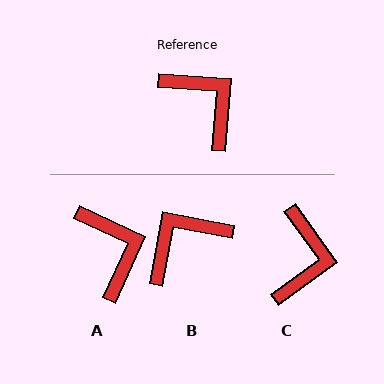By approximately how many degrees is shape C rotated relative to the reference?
Approximately 50 degrees clockwise.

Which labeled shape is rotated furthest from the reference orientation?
B, about 84 degrees away.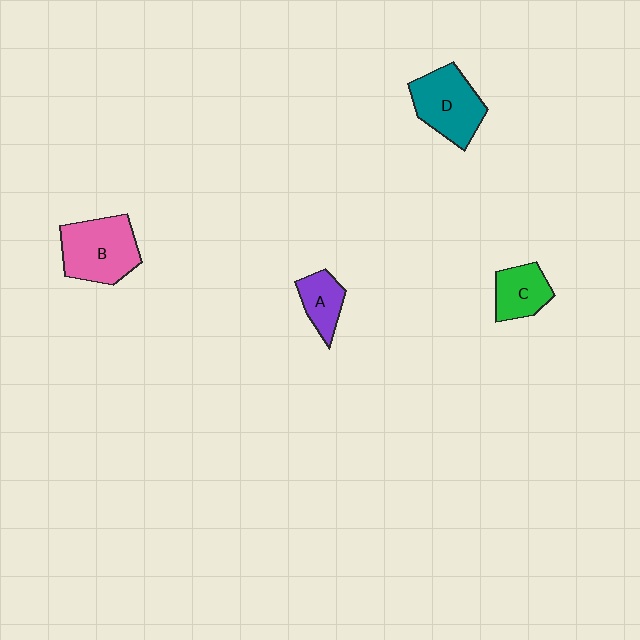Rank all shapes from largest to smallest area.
From largest to smallest: B (pink), D (teal), C (green), A (purple).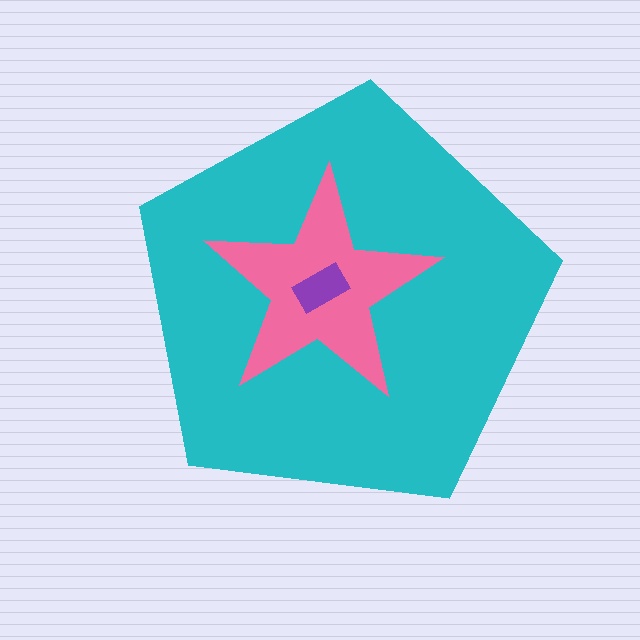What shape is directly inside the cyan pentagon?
The pink star.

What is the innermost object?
The purple rectangle.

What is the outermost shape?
The cyan pentagon.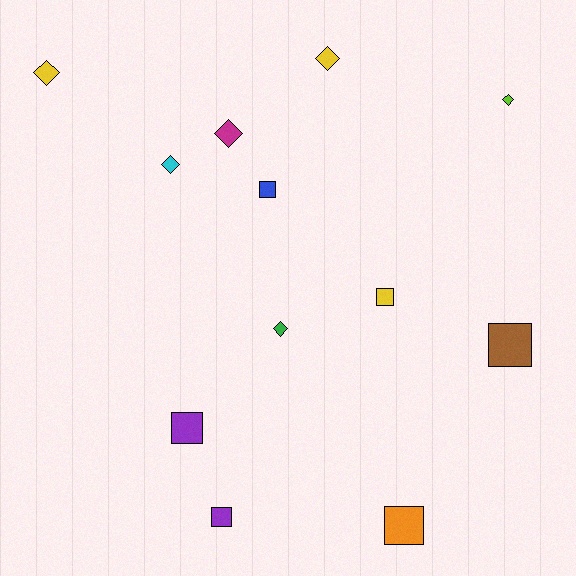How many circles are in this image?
There are no circles.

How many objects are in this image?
There are 12 objects.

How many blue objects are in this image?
There is 1 blue object.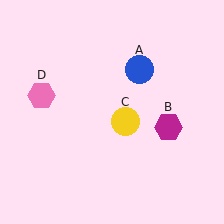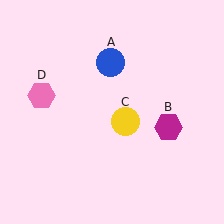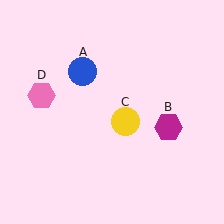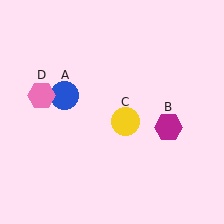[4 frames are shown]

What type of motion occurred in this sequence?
The blue circle (object A) rotated counterclockwise around the center of the scene.